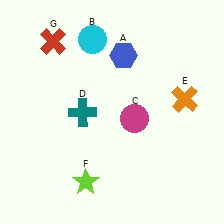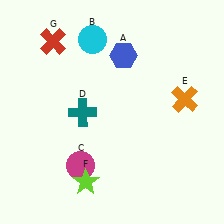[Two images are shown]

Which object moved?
The magenta circle (C) moved left.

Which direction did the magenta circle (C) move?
The magenta circle (C) moved left.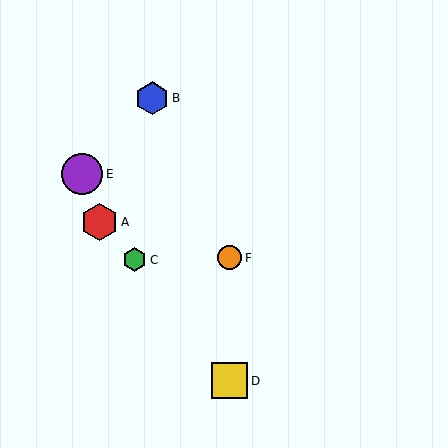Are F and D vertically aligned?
Yes, both are at x≈230.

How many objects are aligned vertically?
2 objects (D, F) are aligned vertically.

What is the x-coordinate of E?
Object E is at x≈82.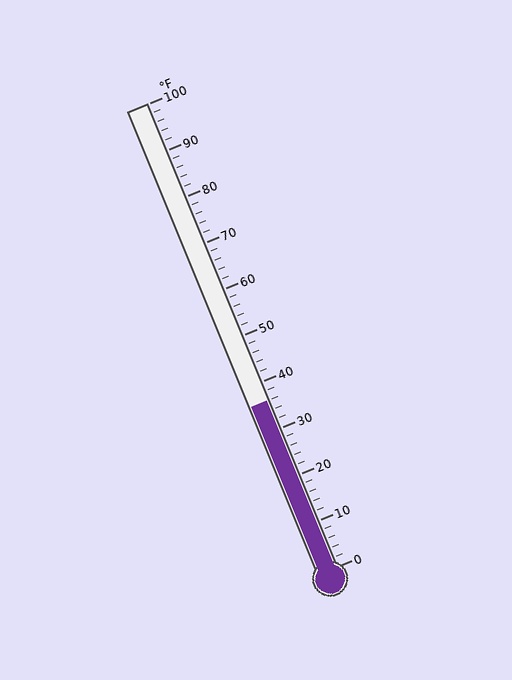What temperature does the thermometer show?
The thermometer shows approximately 36°F.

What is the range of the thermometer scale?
The thermometer scale ranges from 0°F to 100°F.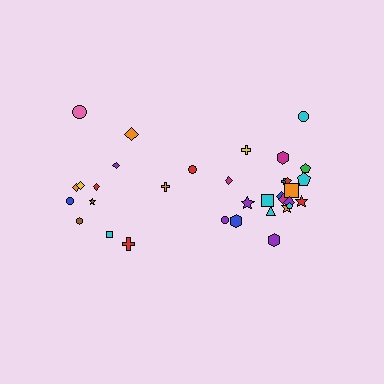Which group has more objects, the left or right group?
The right group.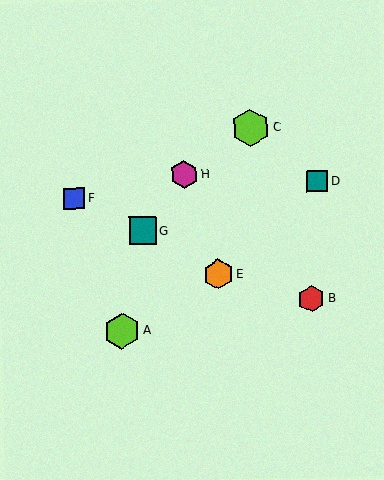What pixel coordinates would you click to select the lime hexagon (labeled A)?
Click at (122, 331) to select the lime hexagon A.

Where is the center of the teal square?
The center of the teal square is at (143, 231).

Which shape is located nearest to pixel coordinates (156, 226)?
The teal square (labeled G) at (143, 231) is nearest to that location.